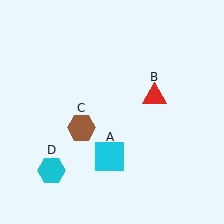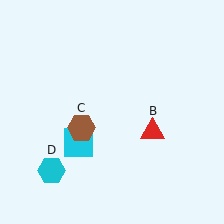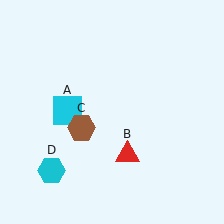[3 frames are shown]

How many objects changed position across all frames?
2 objects changed position: cyan square (object A), red triangle (object B).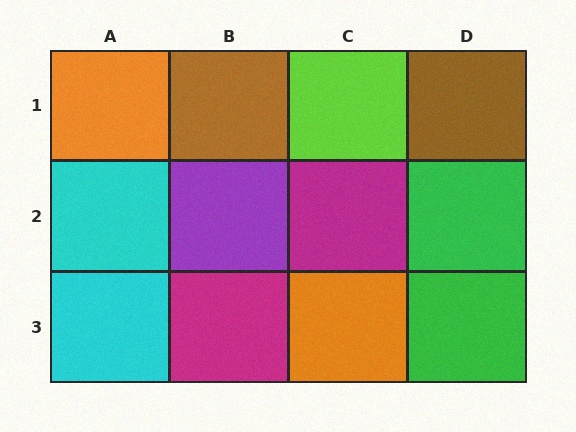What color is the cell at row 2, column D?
Green.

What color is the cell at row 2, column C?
Magenta.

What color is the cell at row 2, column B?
Purple.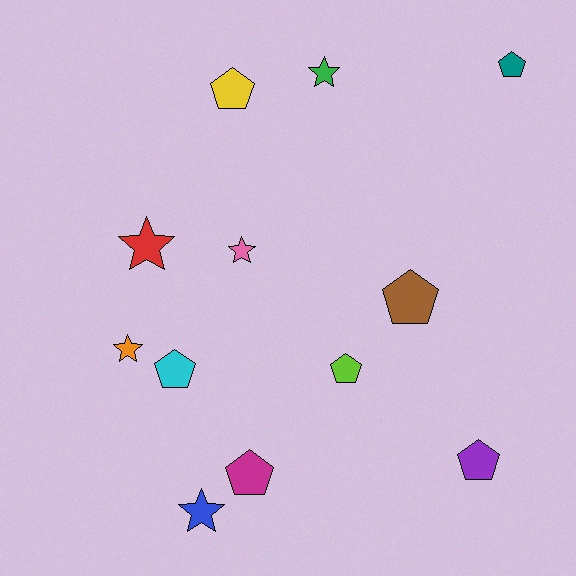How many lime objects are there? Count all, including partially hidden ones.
There is 1 lime object.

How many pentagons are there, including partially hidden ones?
There are 7 pentagons.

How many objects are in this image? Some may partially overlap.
There are 12 objects.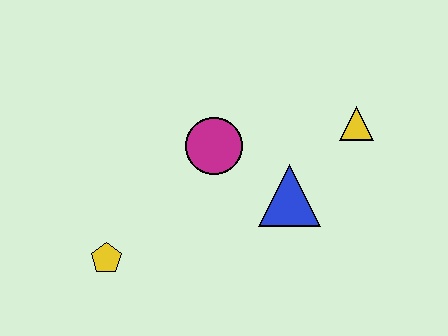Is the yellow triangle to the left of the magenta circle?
No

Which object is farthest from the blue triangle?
The yellow pentagon is farthest from the blue triangle.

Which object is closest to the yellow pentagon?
The magenta circle is closest to the yellow pentagon.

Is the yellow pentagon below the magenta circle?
Yes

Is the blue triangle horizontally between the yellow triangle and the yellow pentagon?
Yes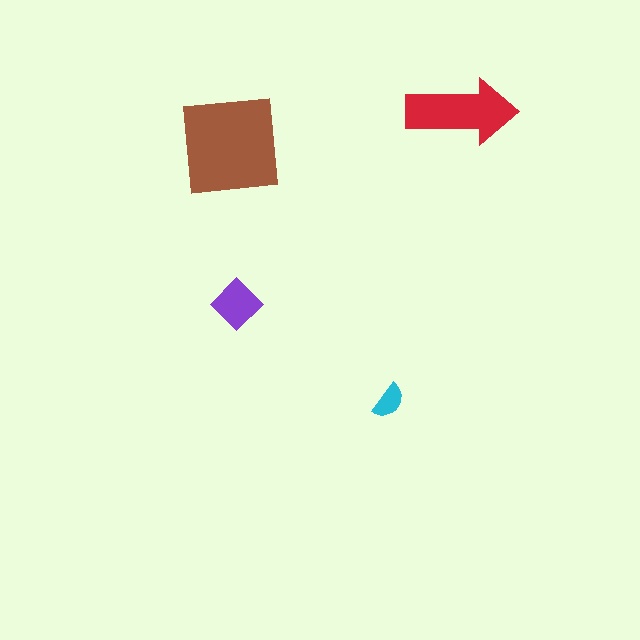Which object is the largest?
The brown square.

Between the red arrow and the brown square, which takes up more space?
The brown square.